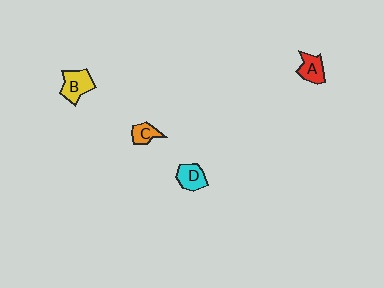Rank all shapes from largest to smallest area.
From largest to smallest: B (yellow), D (cyan), A (red), C (orange).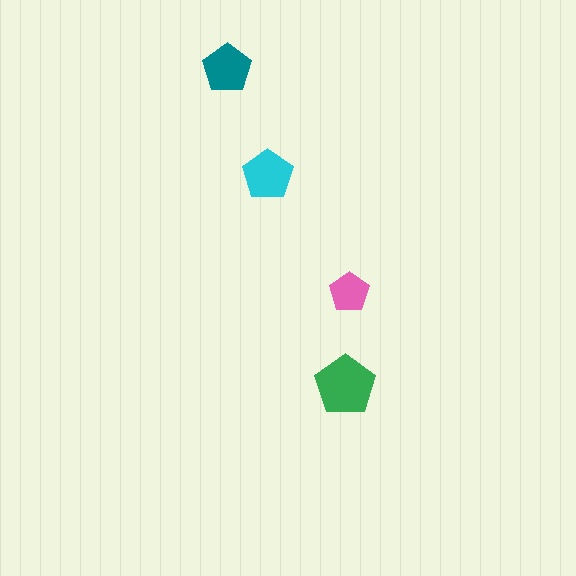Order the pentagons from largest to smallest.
the green one, the cyan one, the teal one, the pink one.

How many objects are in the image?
There are 4 objects in the image.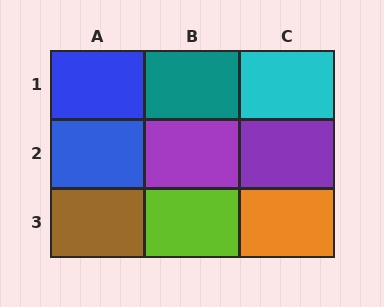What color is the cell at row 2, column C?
Purple.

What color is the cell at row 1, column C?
Cyan.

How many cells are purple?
2 cells are purple.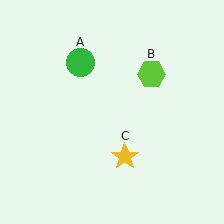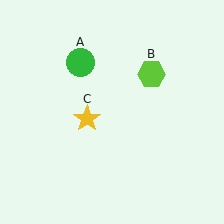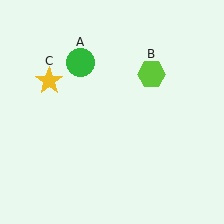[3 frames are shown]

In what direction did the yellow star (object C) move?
The yellow star (object C) moved up and to the left.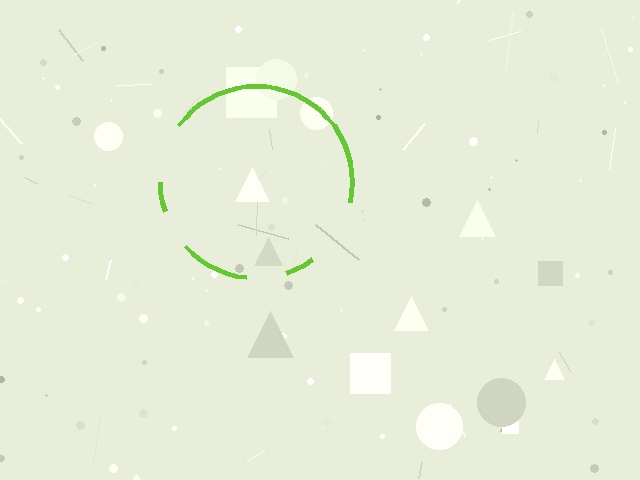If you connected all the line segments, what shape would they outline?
They would outline a circle.